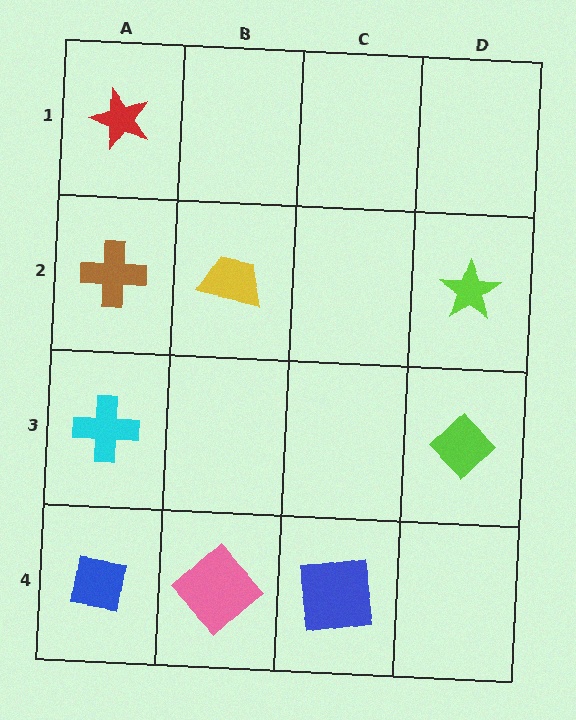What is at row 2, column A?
A brown cross.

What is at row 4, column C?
A blue square.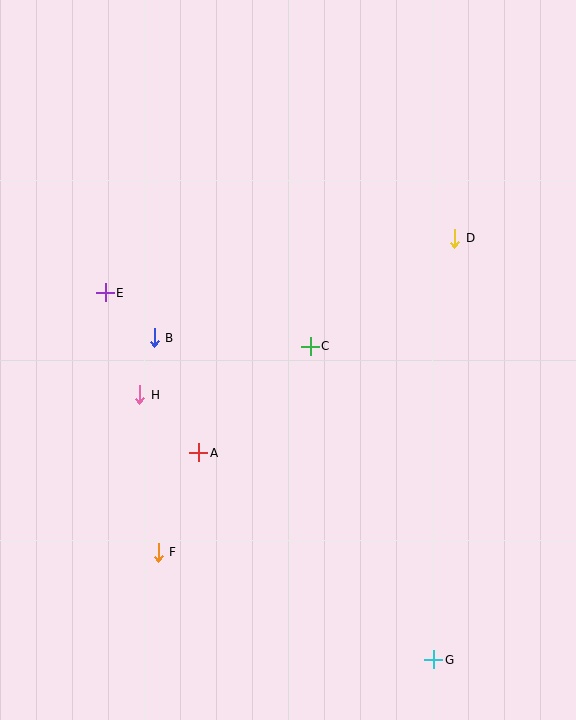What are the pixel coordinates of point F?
Point F is at (158, 552).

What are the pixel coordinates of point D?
Point D is at (455, 238).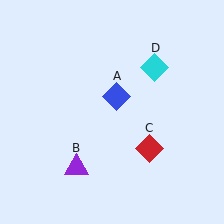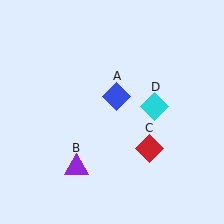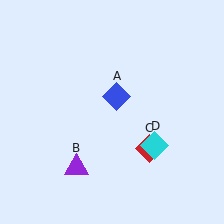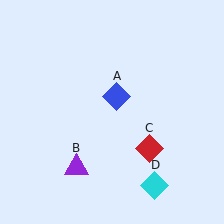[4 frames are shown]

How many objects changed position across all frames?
1 object changed position: cyan diamond (object D).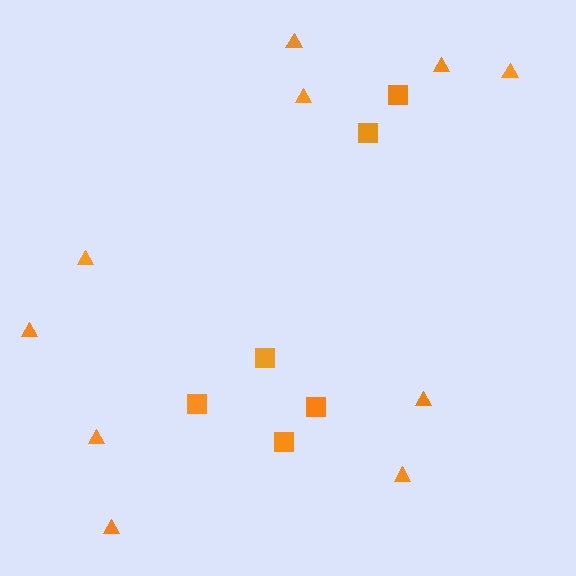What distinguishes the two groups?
There are 2 groups: one group of triangles (10) and one group of squares (6).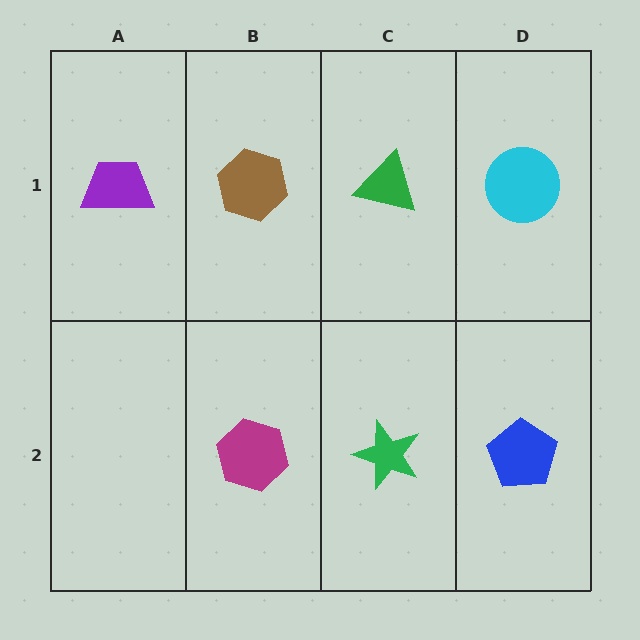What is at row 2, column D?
A blue pentagon.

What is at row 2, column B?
A magenta hexagon.